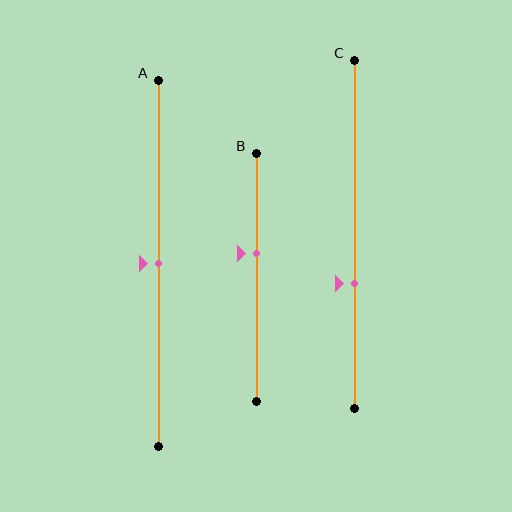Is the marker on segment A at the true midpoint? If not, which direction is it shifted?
Yes, the marker on segment A is at the true midpoint.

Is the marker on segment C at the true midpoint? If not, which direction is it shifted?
No, the marker on segment C is shifted downward by about 14% of the segment length.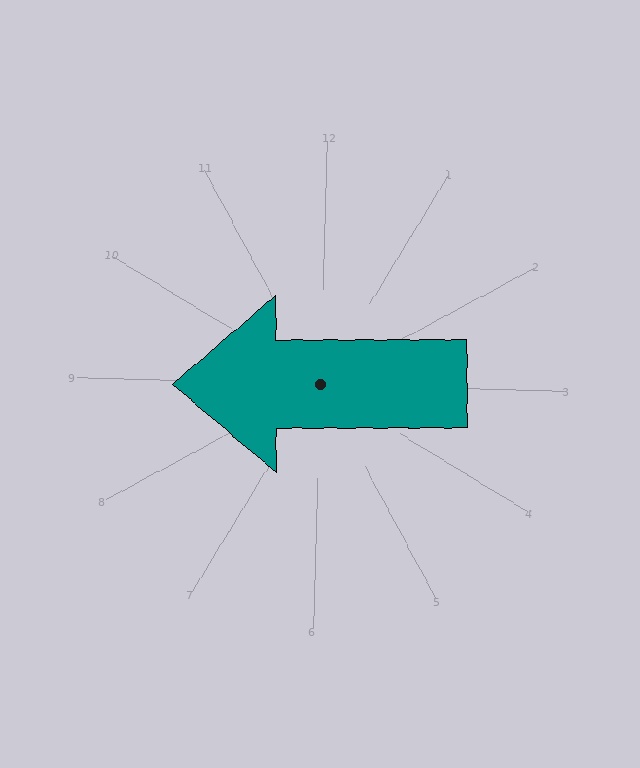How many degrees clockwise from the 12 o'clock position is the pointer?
Approximately 268 degrees.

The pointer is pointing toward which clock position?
Roughly 9 o'clock.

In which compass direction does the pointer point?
West.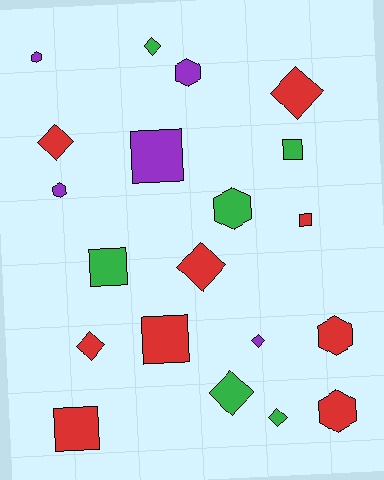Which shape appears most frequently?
Diamond, with 8 objects.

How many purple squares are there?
There is 1 purple square.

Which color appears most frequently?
Red, with 9 objects.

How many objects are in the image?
There are 20 objects.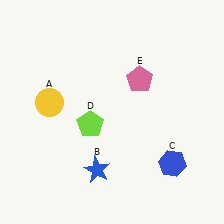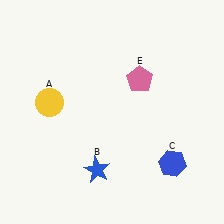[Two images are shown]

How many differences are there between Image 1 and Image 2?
There is 1 difference between the two images.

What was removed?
The lime pentagon (D) was removed in Image 2.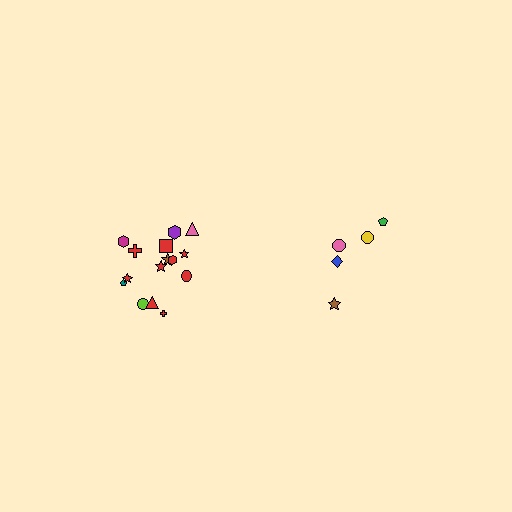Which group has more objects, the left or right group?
The left group.